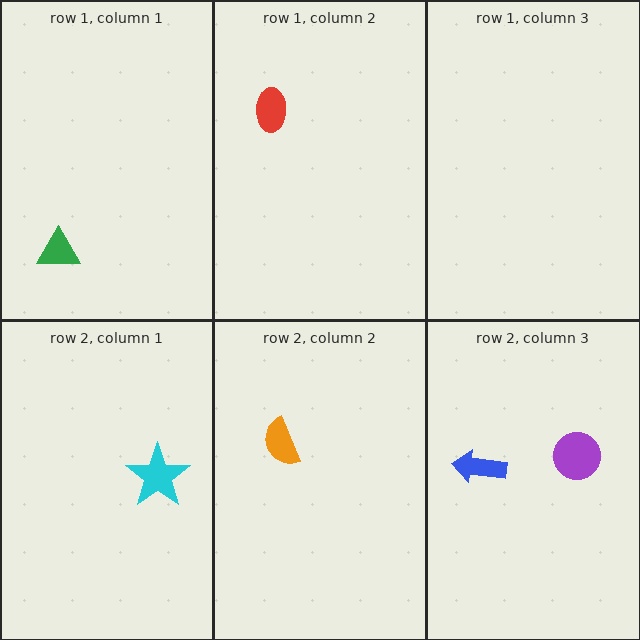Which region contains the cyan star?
The row 2, column 1 region.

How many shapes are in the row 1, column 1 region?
1.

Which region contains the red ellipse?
The row 1, column 2 region.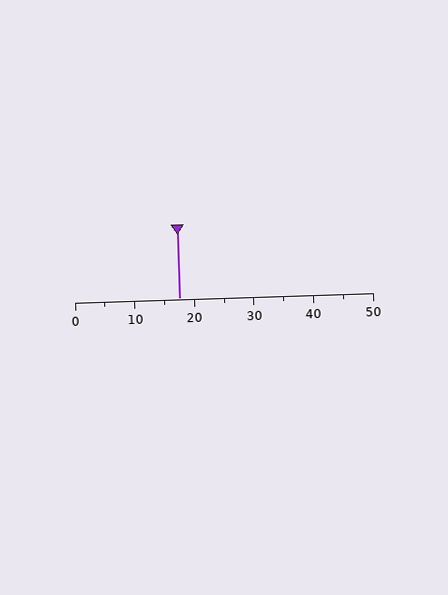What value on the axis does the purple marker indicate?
The marker indicates approximately 17.5.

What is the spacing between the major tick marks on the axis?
The major ticks are spaced 10 apart.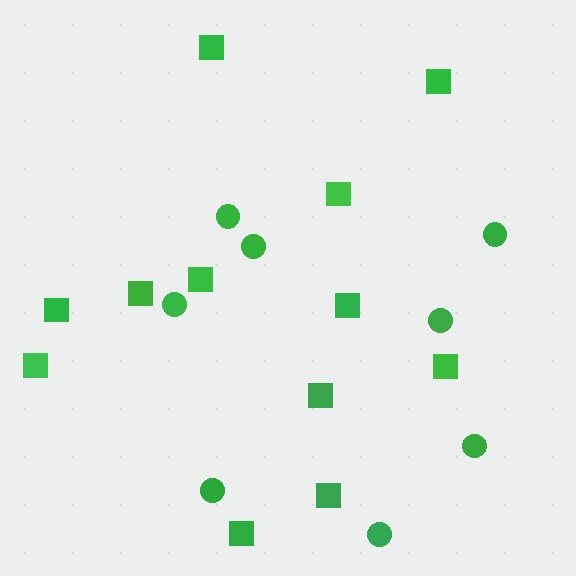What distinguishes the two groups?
There are 2 groups: one group of squares (12) and one group of circles (8).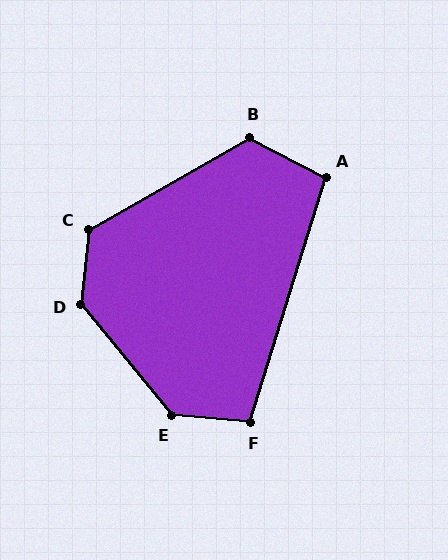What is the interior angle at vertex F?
Approximately 102 degrees (obtuse).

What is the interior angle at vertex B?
Approximately 123 degrees (obtuse).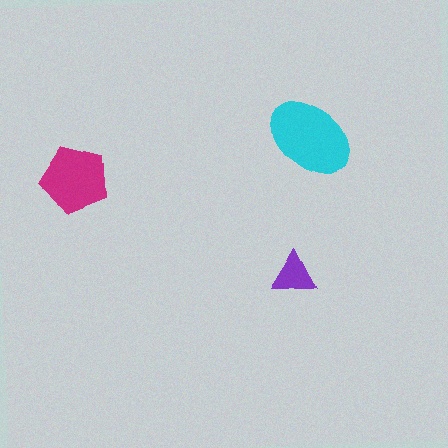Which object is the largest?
The cyan ellipse.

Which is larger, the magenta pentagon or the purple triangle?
The magenta pentagon.